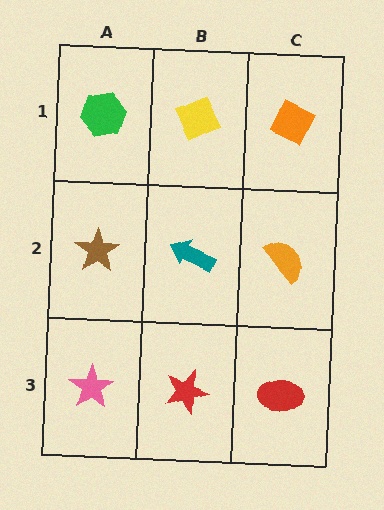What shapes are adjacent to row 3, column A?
A brown star (row 2, column A), a red star (row 3, column B).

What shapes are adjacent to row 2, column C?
An orange diamond (row 1, column C), a red ellipse (row 3, column C), a teal arrow (row 2, column B).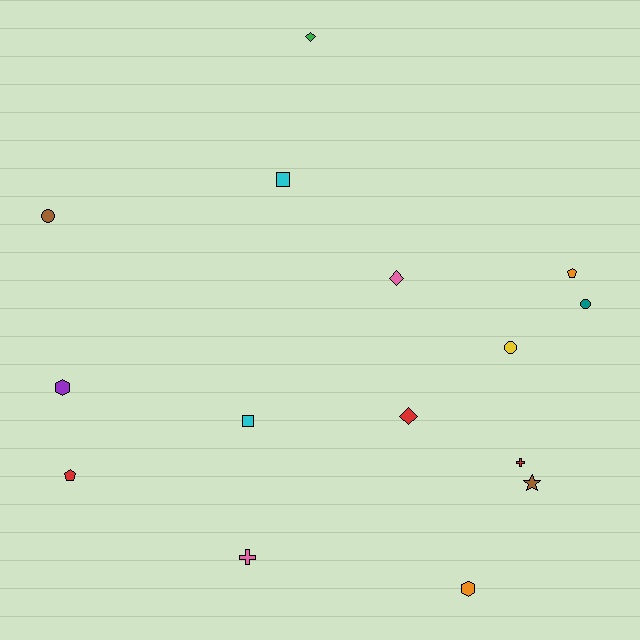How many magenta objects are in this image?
There are no magenta objects.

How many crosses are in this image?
There are 2 crosses.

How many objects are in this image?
There are 15 objects.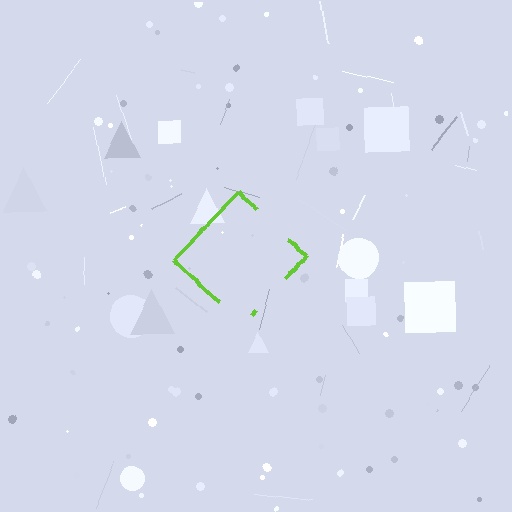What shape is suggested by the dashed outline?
The dashed outline suggests a diamond.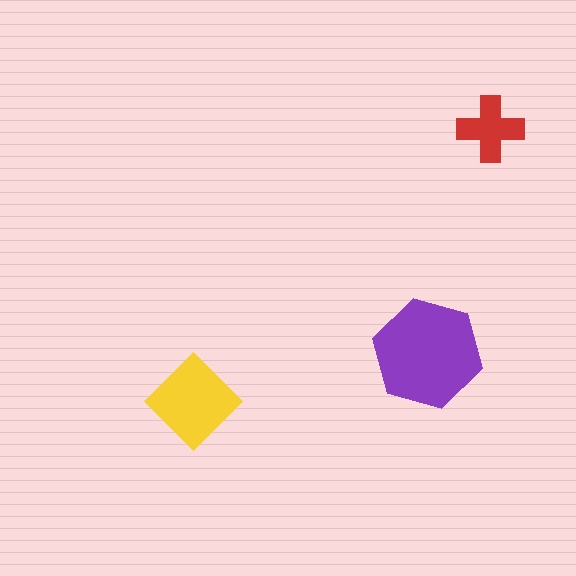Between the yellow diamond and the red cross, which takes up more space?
The yellow diamond.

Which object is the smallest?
The red cross.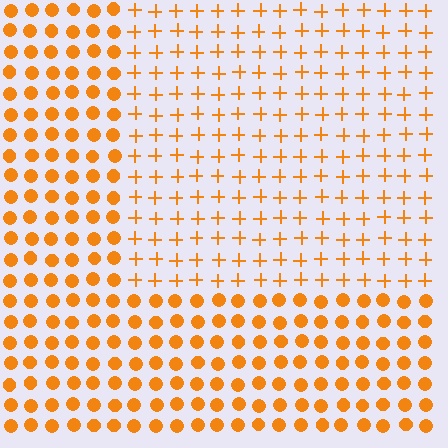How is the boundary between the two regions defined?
The boundary is defined by a change in element shape: plus signs inside vs. circles outside. All elements share the same color and spacing.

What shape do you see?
I see a rectangle.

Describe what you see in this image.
The image is filled with small orange elements arranged in a uniform grid. A rectangle-shaped region contains plus signs, while the surrounding area contains circles. The boundary is defined purely by the change in element shape.